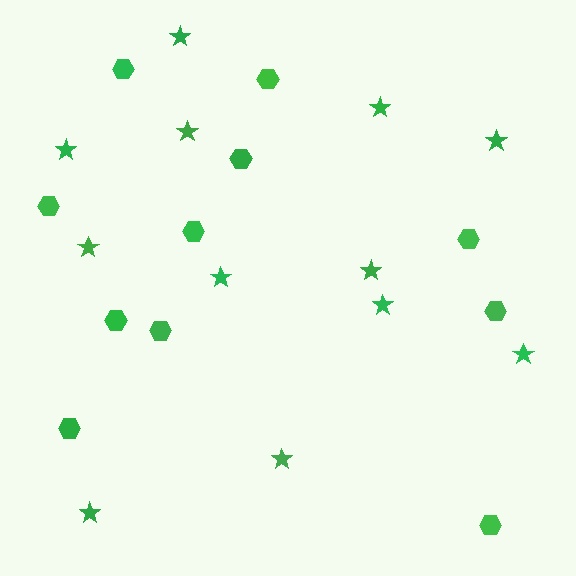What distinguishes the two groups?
There are 2 groups: one group of stars (12) and one group of hexagons (11).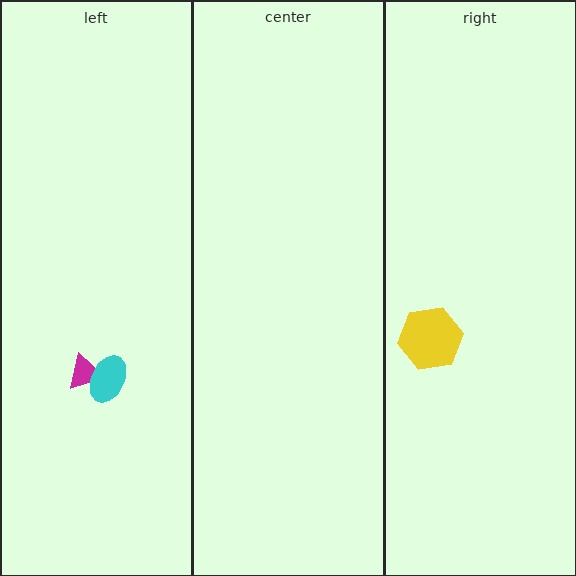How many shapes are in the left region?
2.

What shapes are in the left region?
The magenta triangle, the cyan ellipse.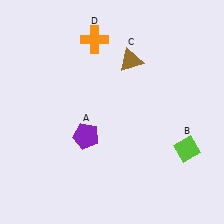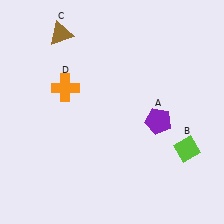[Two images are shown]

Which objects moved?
The objects that moved are: the purple pentagon (A), the brown triangle (C), the orange cross (D).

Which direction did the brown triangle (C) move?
The brown triangle (C) moved left.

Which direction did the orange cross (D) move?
The orange cross (D) moved down.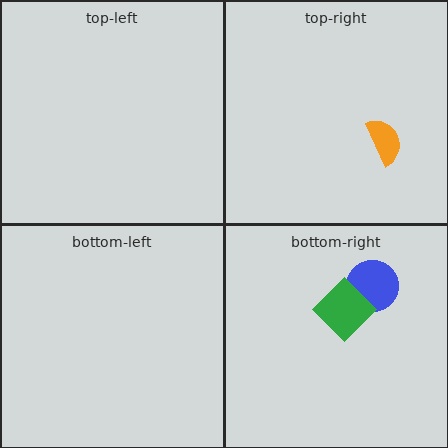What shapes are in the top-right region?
The orange semicircle.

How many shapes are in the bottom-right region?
2.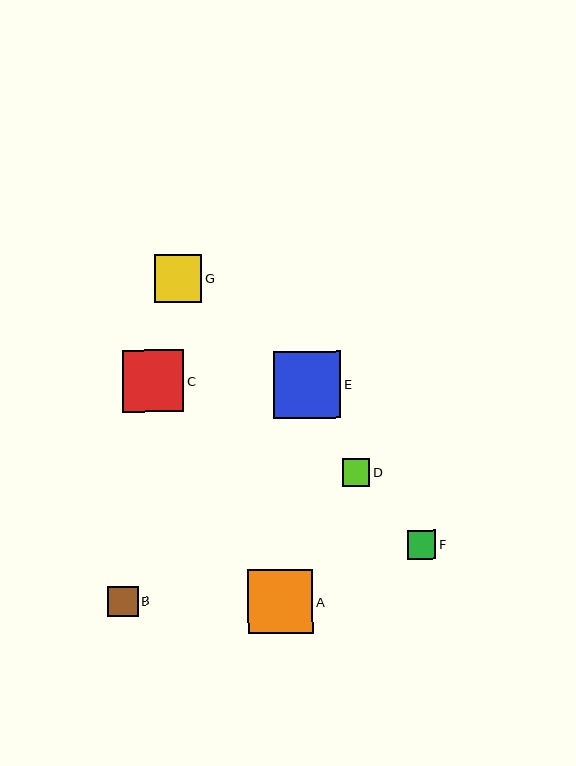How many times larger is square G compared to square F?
Square G is approximately 1.7 times the size of square F.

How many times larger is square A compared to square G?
Square A is approximately 1.4 times the size of square G.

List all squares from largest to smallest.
From largest to smallest: E, A, C, G, B, F, D.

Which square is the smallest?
Square D is the smallest with a size of approximately 27 pixels.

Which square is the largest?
Square E is the largest with a size of approximately 67 pixels.